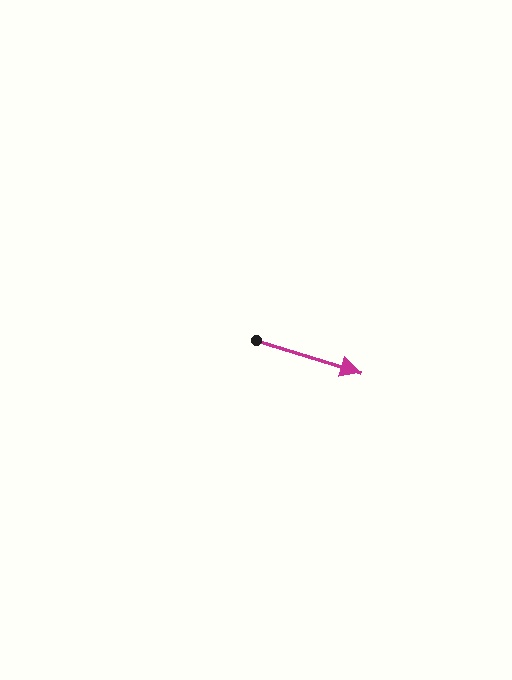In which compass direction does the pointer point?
East.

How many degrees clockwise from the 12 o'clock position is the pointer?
Approximately 107 degrees.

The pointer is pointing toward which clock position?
Roughly 4 o'clock.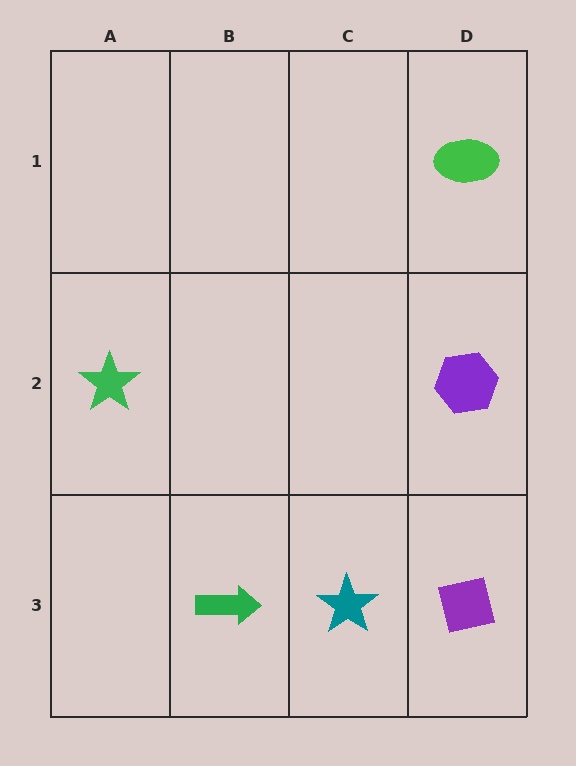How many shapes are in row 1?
1 shape.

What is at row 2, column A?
A green star.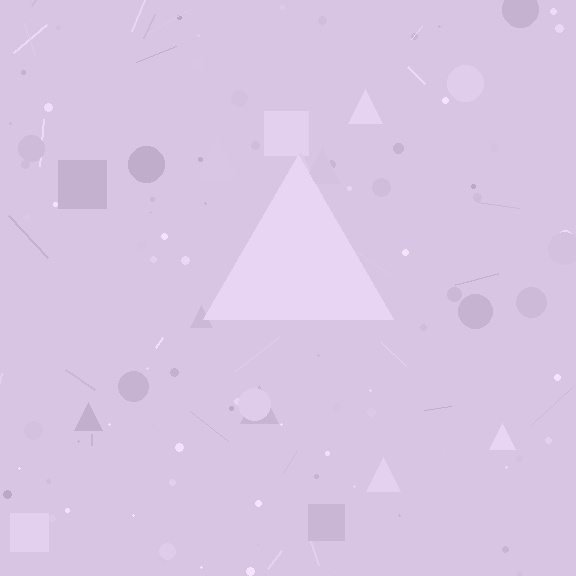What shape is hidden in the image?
A triangle is hidden in the image.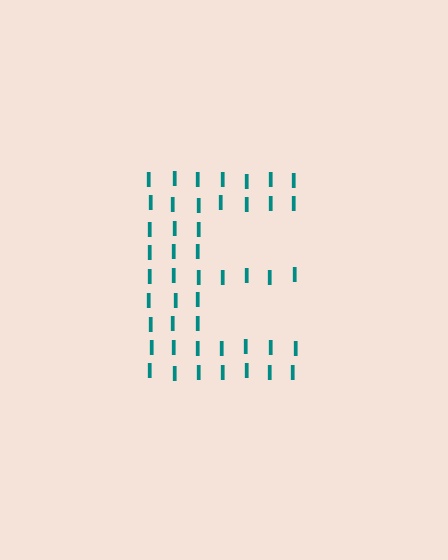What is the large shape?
The large shape is the letter E.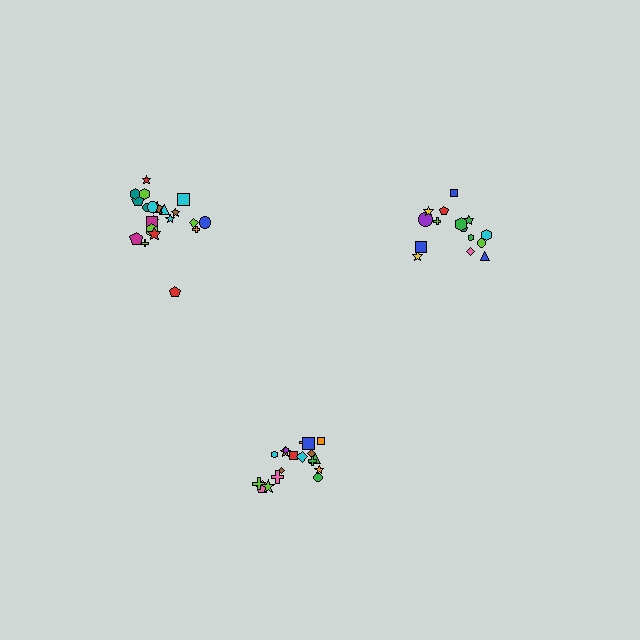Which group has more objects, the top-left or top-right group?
The top-left group.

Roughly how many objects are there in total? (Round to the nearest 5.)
Roughly 55 objects in total.